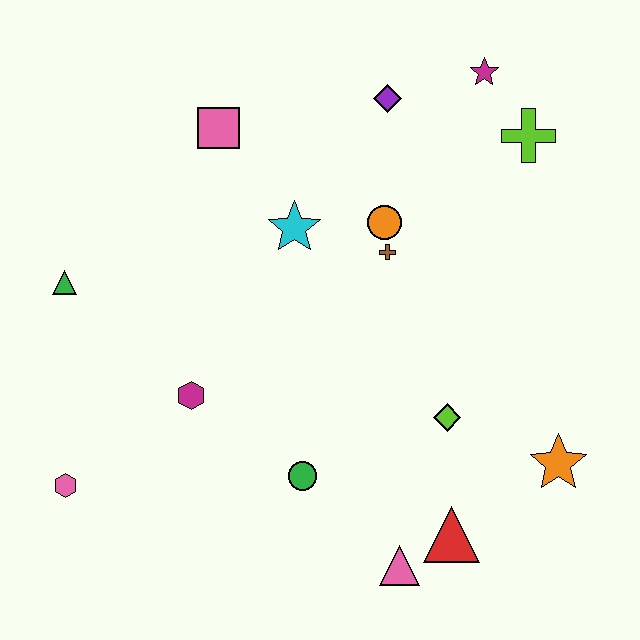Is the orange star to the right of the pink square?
Yes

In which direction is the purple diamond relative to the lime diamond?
The purple diamond is above the lime diamond.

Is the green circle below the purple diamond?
Yes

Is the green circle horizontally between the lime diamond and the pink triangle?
No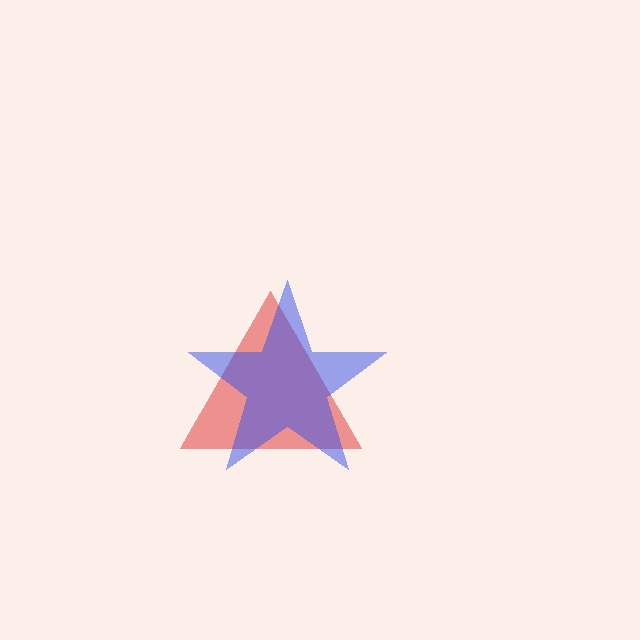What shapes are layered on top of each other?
The layered shapes are: a red triangle, a blue star.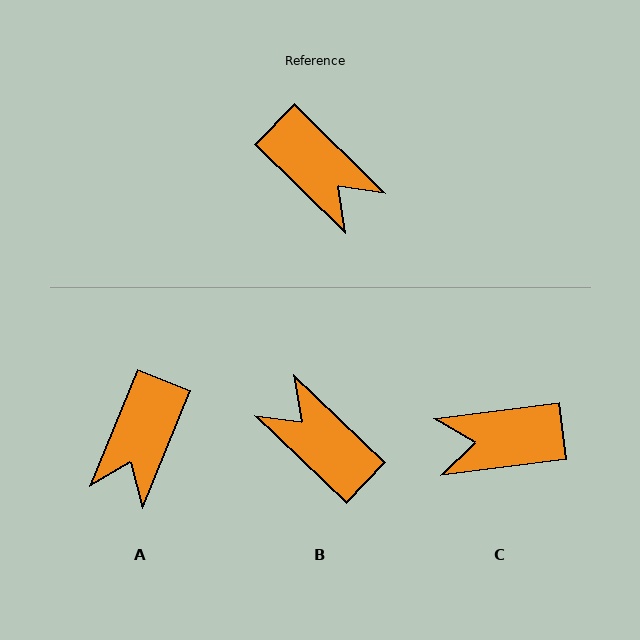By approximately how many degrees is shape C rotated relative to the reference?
Approximately 128 degrees clockwise.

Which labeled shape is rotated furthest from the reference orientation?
B, about 179 degrees away.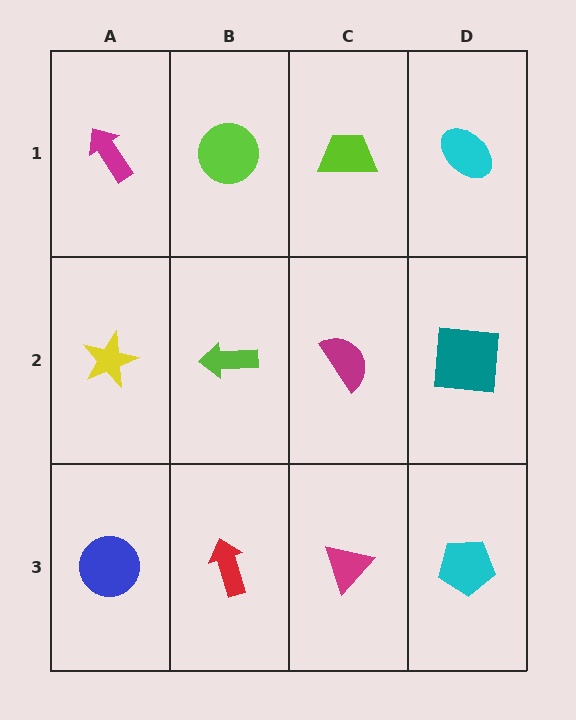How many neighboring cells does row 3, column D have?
2.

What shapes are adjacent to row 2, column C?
A lime trapezoid (row 1, column C), a magenta triangle (row 3, column C), a lime arrow (row 2, column B), a teal square (row 2, column D).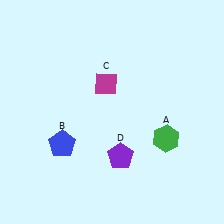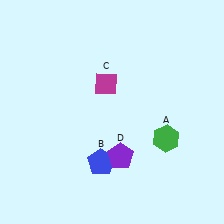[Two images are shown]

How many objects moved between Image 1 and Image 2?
1 object moved between the two images.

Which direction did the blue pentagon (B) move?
The blue pentagon (B) moved right.